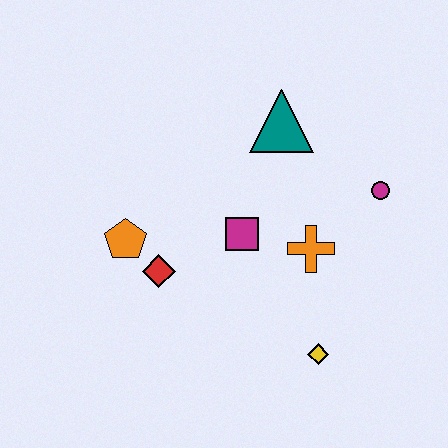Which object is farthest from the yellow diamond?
The teal triangle is farthest from the yellow diamond.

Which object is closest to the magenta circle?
The orange cross is closest to the magenta circle.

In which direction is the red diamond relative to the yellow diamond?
The red diamond is to the left of the yellow diamond.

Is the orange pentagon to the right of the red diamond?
No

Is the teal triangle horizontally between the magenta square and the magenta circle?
Yes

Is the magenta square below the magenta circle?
Yes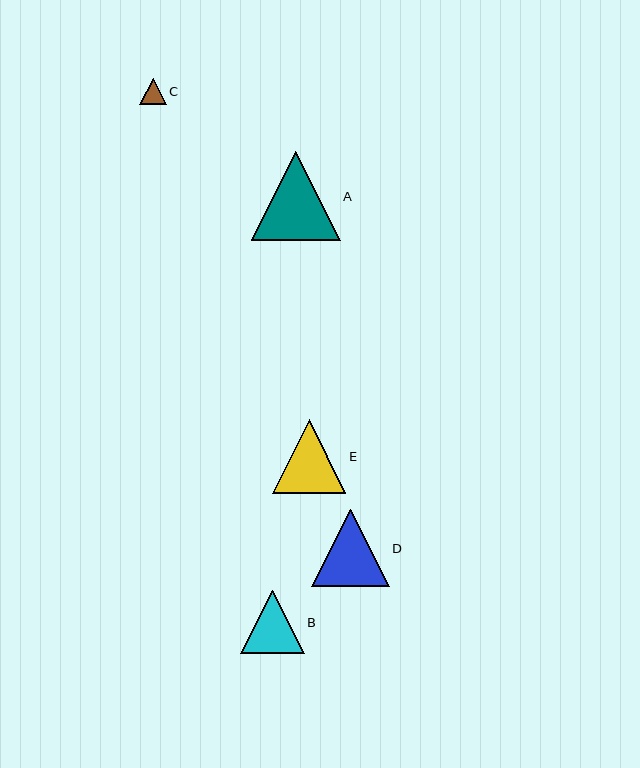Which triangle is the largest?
Triangle A is the largest with a size of approximately 89 pixels.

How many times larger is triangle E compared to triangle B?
Triangle E is approximately 1.2 times the size of triangle B.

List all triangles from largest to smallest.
From largest to smallest: A, D, E, B, C.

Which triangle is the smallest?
Triangle C is the smallest with a size of approximately 26 pixels.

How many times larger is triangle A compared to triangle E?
Triangle A is approximately 1.2 times the size of triangle E.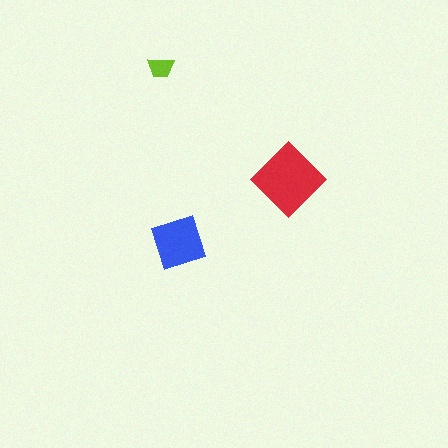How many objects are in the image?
There are 3 objects in the image.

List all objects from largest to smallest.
The red diamond, the blue square, the lime trapezoid.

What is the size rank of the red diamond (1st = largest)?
1st.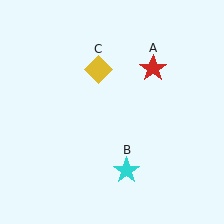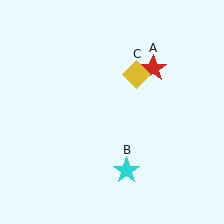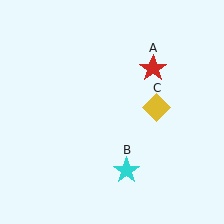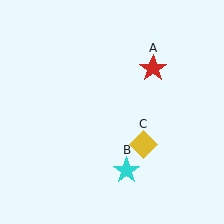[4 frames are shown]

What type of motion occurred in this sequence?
The yellow diamond (object C) rotated clockwise around the center of the scene.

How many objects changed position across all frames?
1 object changed position: yellow diamond (object C).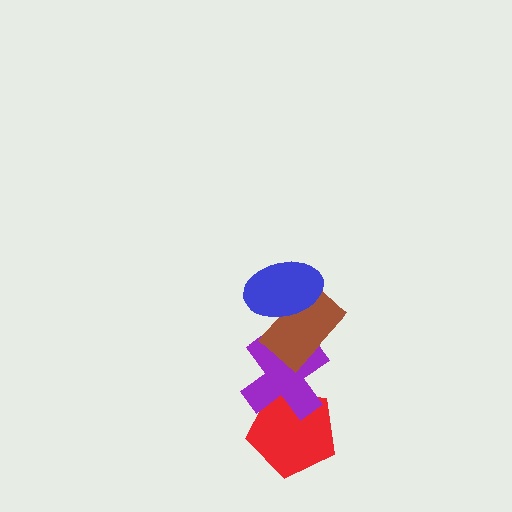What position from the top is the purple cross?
The purple cross is 3rd from the top.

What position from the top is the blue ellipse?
The blue ellipse is 1st from the top.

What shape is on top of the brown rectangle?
The blue ellipse is on top of the brown rectangle.